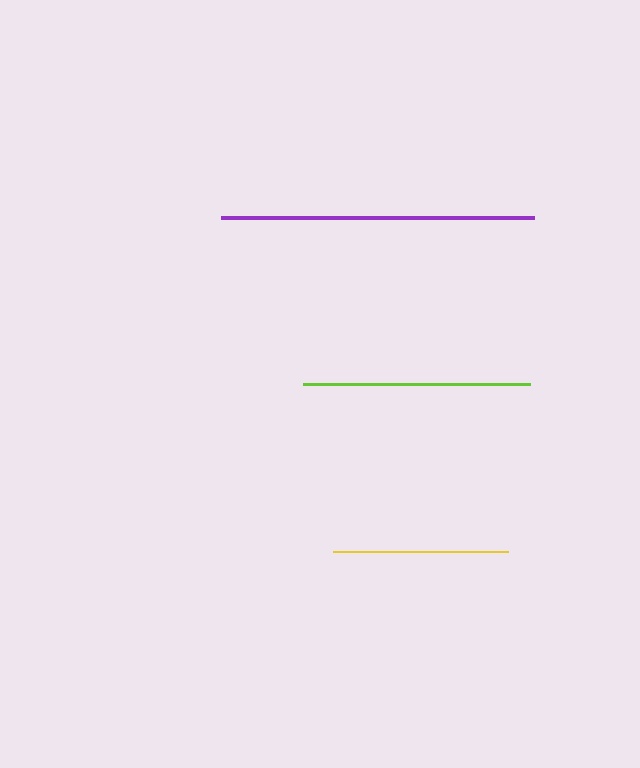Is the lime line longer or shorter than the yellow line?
The lime line is longer than the yellow line.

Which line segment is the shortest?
The yellow line is the shortest at approximately 175 pixels.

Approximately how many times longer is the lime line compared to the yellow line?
The lime line is approximately 1.3 times the length of the yellow line.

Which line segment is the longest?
The purple line is the longest at approximately 313 pixels.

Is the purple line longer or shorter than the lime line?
The purple line is longer than the lime line.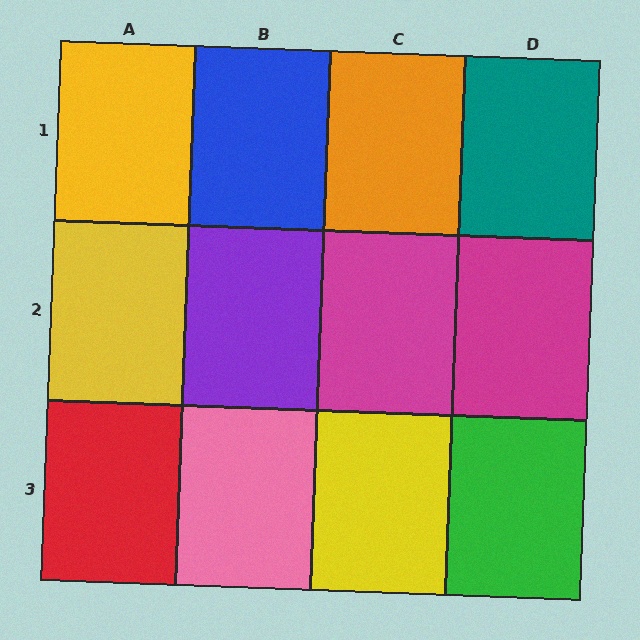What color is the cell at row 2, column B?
Purple.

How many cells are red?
1 cell is red.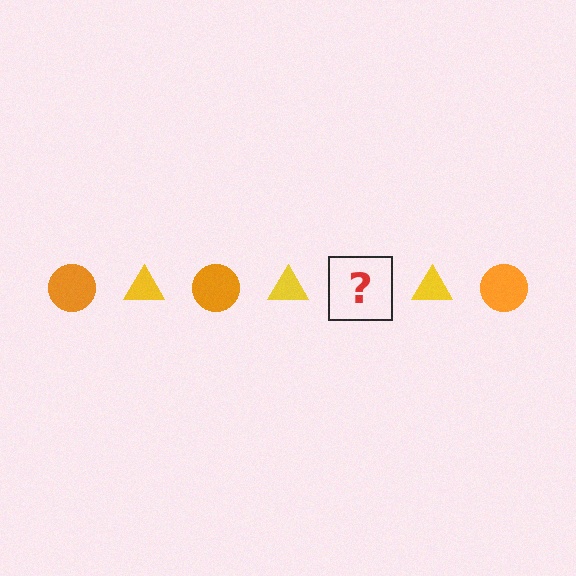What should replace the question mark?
The question mark should be replaced with an orange circle.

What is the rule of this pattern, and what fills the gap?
The rule is that the pattern alternates between orange circle and yellow triangle. The gap should be filled with an orange circle.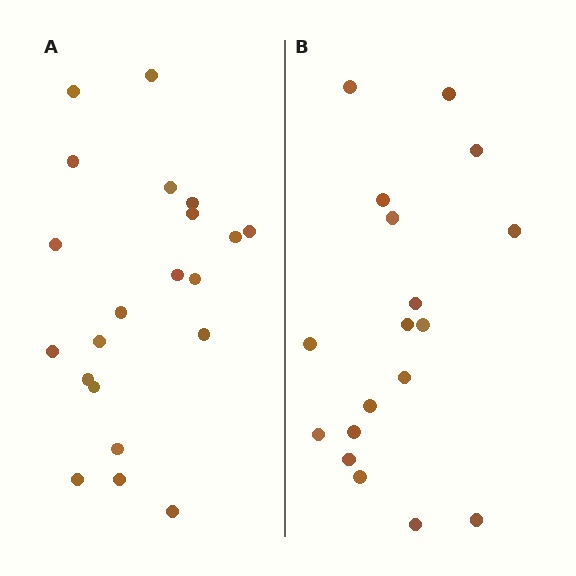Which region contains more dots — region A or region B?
Region A (the left region) has more dots.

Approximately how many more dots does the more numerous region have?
Region A has just a few more — roughly 2 or 3 more dots than region B.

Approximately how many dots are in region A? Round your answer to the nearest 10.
About 20 dots. (The exact count is 21, which rounds to 20.)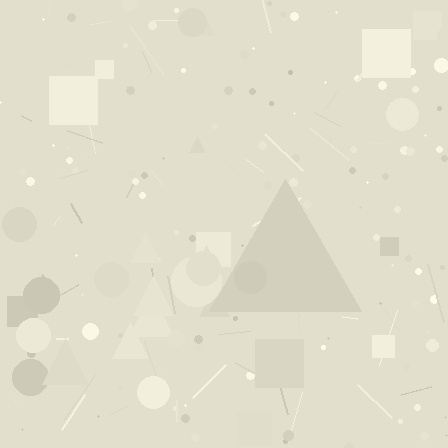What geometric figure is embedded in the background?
A triangle is embedded in the background.